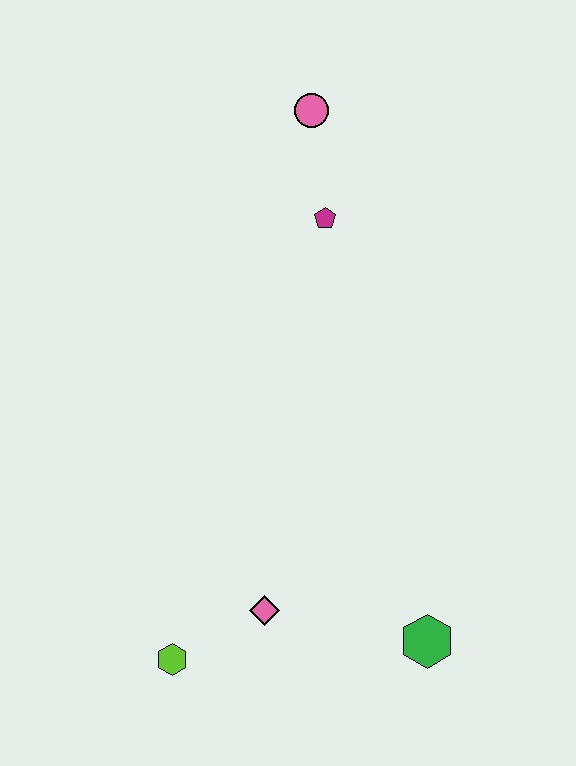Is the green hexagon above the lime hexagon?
Yes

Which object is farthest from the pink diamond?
The pink circle is farthest from the pink diamond.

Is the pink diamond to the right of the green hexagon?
No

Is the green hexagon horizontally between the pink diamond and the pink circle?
No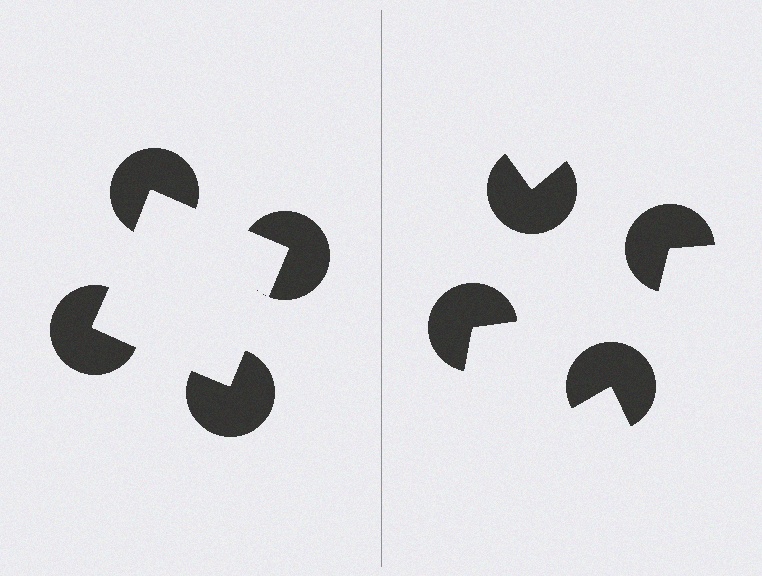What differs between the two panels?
The pac-man discs are positioned identically on both sides; only the wedge orientations differ. On the left they align to a square; on the right they are misaligned.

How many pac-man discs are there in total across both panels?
8 — 4 on each side.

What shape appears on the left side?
An illusory square.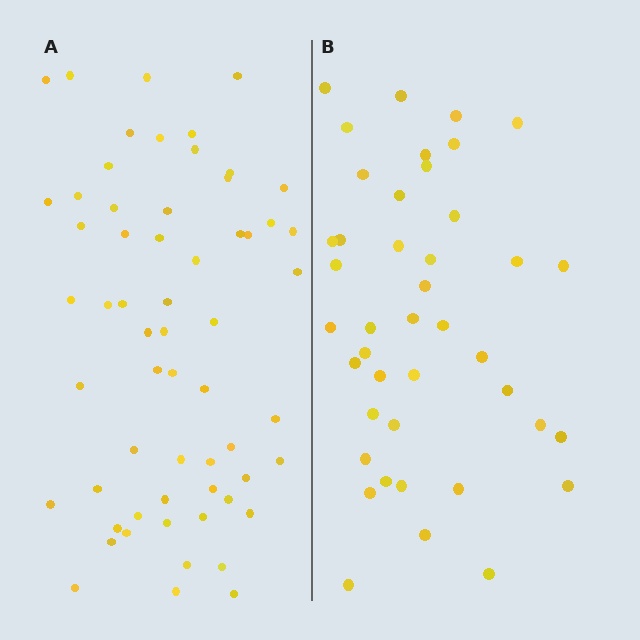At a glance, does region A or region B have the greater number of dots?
Region A (the left region) has more dots.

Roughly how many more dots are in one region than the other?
Region A has approximately 20 more dots than region B.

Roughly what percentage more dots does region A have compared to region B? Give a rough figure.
About 45% more.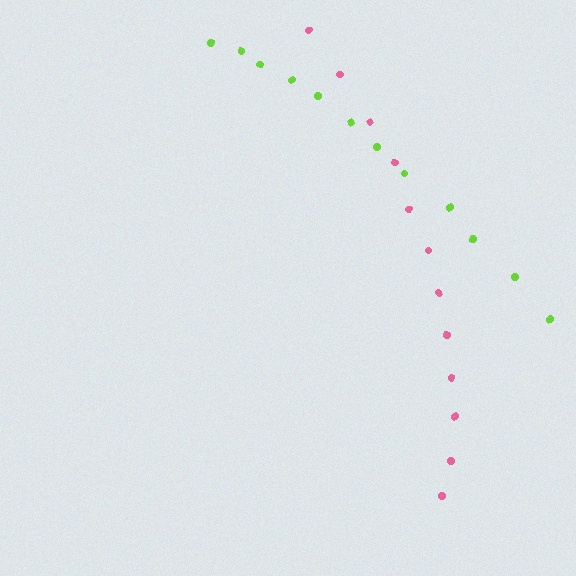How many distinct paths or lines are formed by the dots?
There are 2 distinct paths.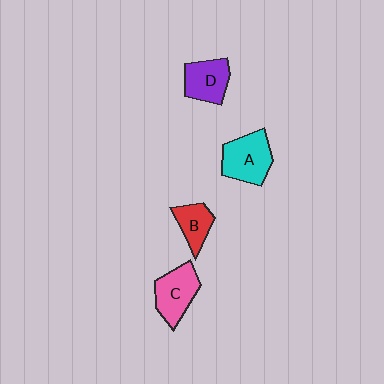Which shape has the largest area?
Shape A (cyan).